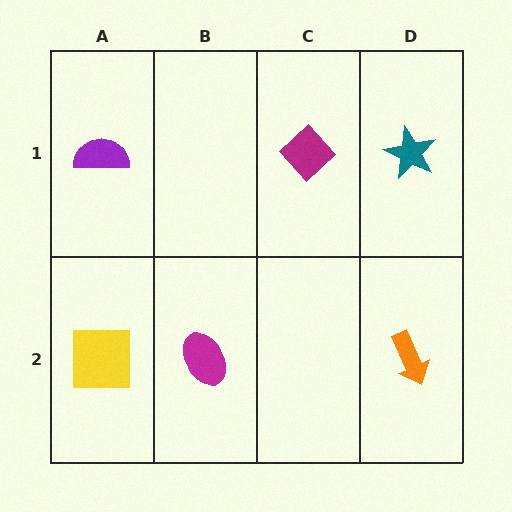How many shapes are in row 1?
3 shapes.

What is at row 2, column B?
A magenta ellipse.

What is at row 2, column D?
An orange arrow.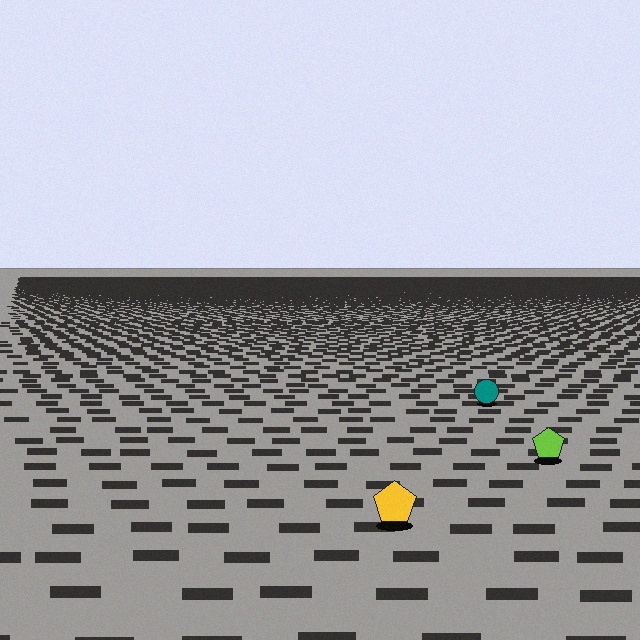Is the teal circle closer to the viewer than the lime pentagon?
No. The lime pentagon is closer — you can tell from the texture gradient: the ground texture is coarser near it.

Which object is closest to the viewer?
The yellow pentagon is closest. The texture marks near it are larger and more spread out.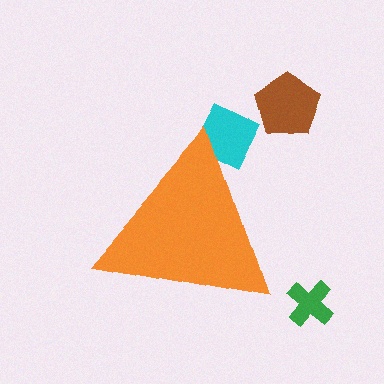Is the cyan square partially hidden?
Yes, the cyan square is partially hidden behind the orange triangle.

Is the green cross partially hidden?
No, the green cross is fully visible.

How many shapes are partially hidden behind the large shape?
1 shape is partially hidden.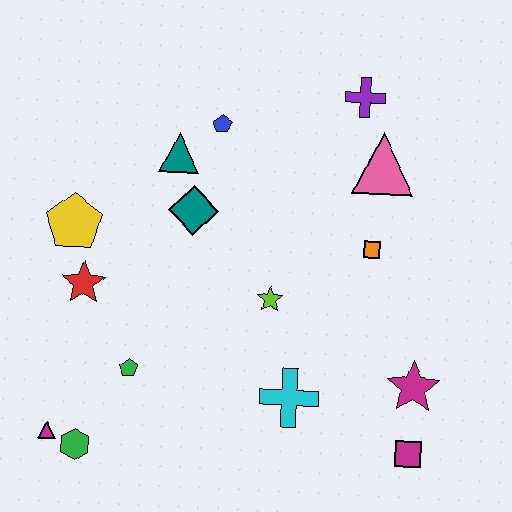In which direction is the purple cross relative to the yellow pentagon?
The purple cross is to the right of the yellow pentagon.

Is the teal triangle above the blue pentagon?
No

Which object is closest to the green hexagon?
The magenta triangle is closest to the green hexagon.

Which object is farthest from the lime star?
The magenta triangle is farthest from the lime star.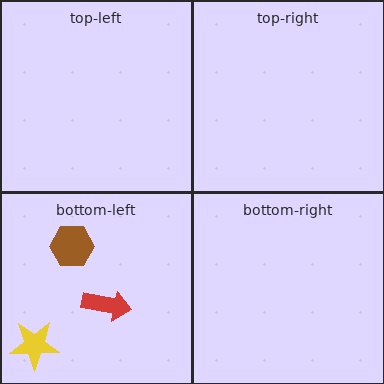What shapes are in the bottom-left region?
The yellow star, the red arrow, the brown hexagon.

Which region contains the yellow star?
The bottom-left region.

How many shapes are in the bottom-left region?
3.